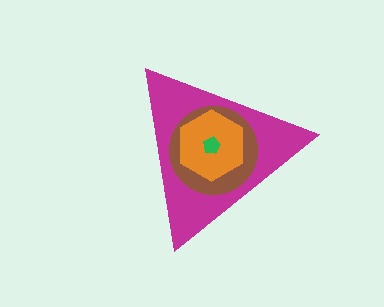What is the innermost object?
The green pentagon.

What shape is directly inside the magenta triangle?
The brown circle.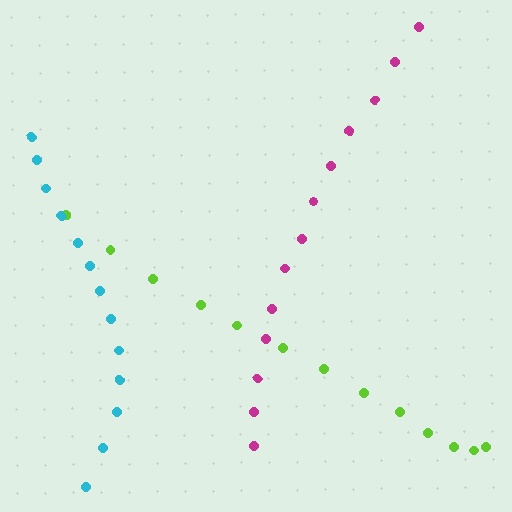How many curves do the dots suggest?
There are 3 distinct paths.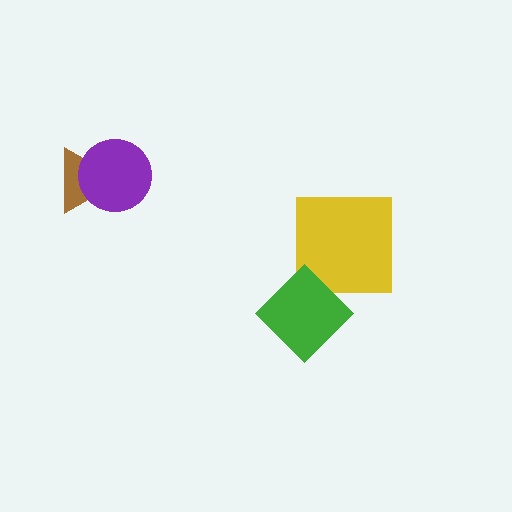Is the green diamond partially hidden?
No, no other shape covers it.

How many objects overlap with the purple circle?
1 object overlaps with the purple circle.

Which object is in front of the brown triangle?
The purple circle is in front of the brown triangle.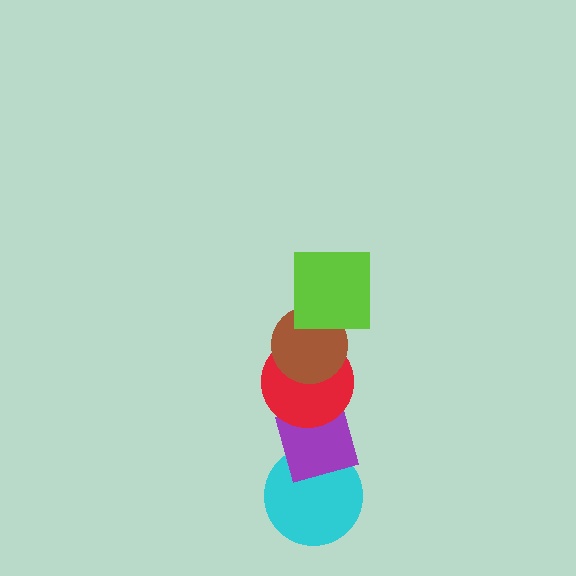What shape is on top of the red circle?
The brown circle is on top of the red circle.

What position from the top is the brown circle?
The brown circle is 2nd from the top.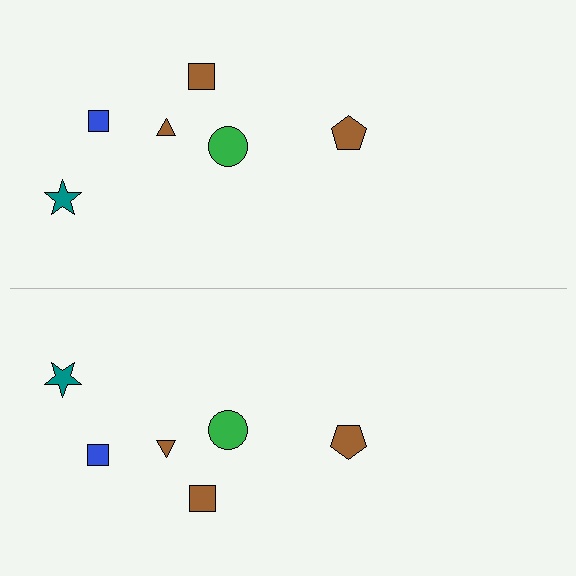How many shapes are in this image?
There are 12 shapes in this image.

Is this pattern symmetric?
Yes, this pattern has bilateral (reflection) symmetry.